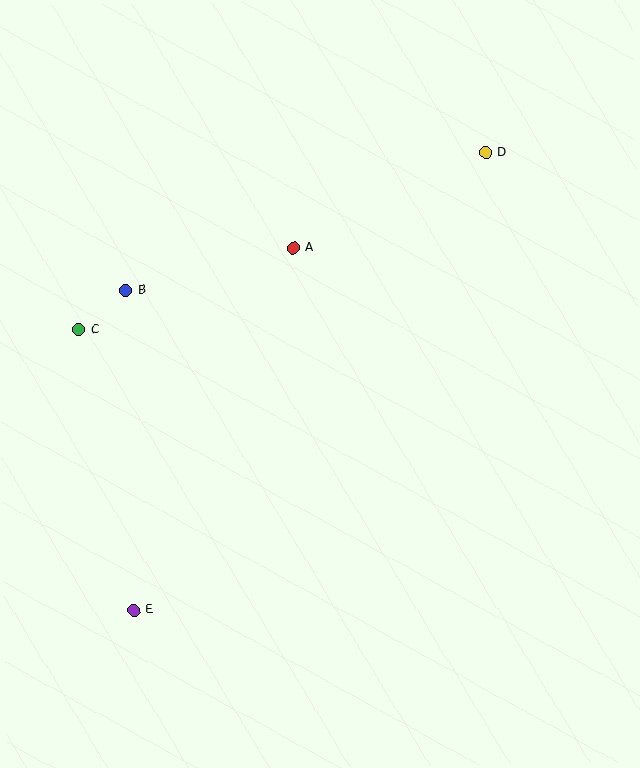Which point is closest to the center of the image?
Point A at (294, 248) is closest to the center.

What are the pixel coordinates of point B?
Point B is at (126, 290).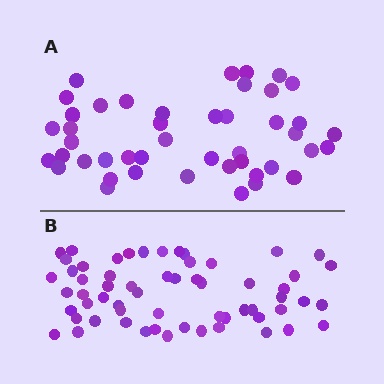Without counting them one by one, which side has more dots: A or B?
Region B (the bottom region) has more dots.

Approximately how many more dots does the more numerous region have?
Region B has approximately 15 more dots than region A.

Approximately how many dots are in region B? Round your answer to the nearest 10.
About 60 dots.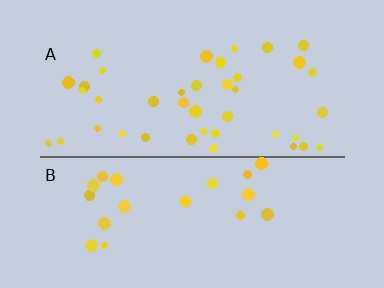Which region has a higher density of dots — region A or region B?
A (the top).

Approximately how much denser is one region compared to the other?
Approximately 1.9× — region A over region B.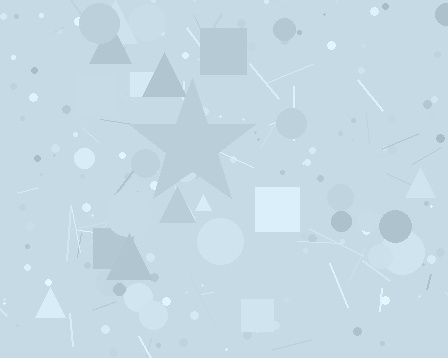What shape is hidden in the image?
A star is hidden in the image.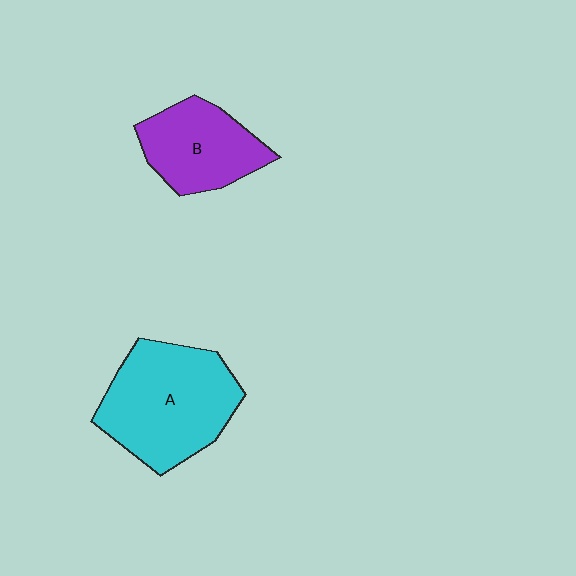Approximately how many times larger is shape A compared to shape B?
Approximately 1.5 times.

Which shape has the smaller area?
Shape B (purple).